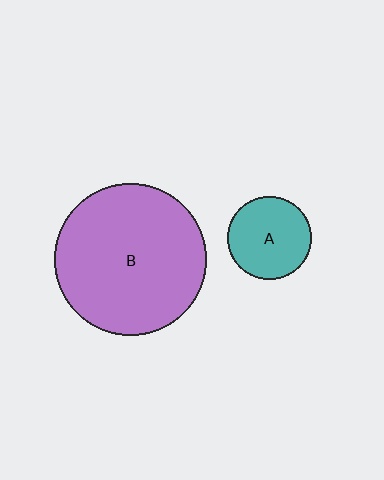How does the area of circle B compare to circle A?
Approximately 3.3 times.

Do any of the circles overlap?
No, none of the circles overlap.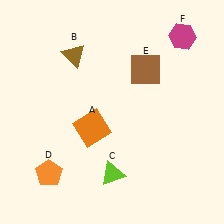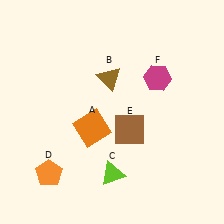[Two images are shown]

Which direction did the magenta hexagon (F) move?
The magenta hexagon (F) moved down.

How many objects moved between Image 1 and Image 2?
3 objects moved between the two images.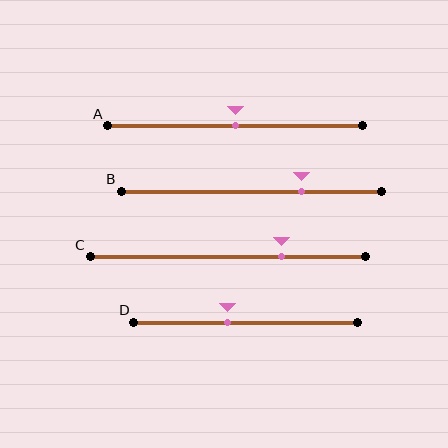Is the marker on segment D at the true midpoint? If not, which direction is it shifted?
No, the marker on segment D is shifted to the left by about 8% of the segment length.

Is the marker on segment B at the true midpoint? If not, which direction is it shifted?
No, the marker on segment B is shifted to the right by about 19% of the segment length.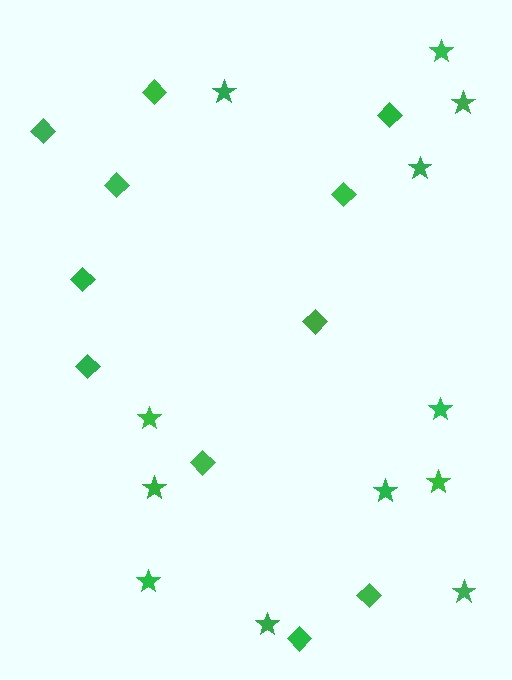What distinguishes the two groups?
There are 2 groups: one group of diamonds (11) and one group of stars (12).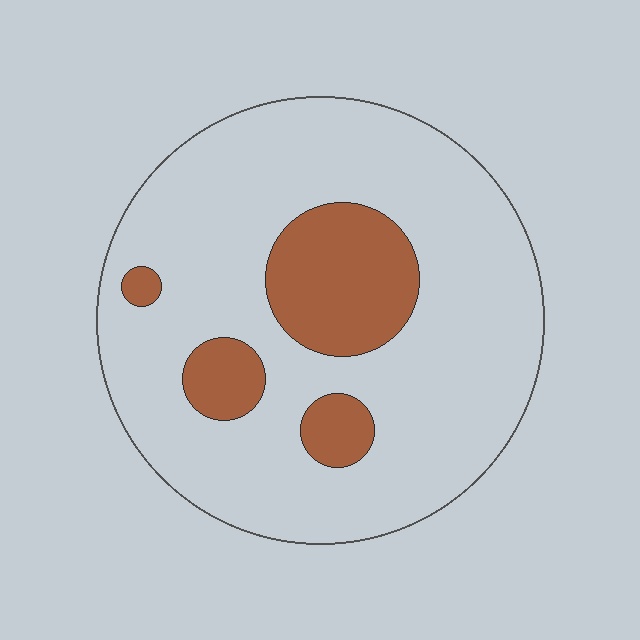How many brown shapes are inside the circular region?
4.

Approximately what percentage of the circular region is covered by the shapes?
Approximately 20%.